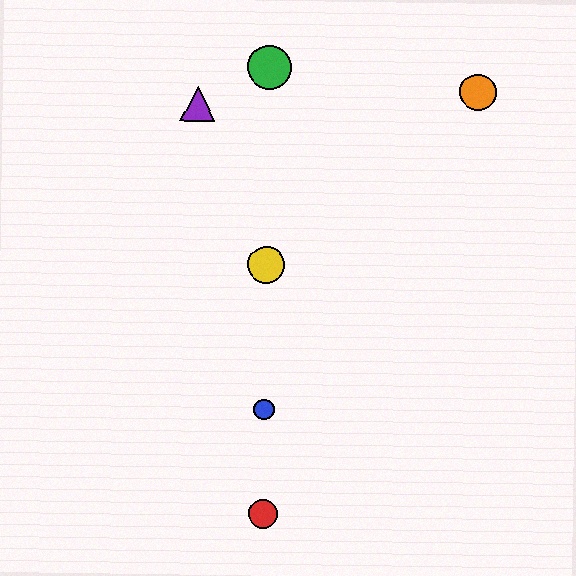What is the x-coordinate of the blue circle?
The blue circle is at x≈264.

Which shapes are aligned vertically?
The red circle, the blue circle, the green circle, the yellow circle are aligned vertically.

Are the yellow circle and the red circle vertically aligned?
Yes, both are at x≈266.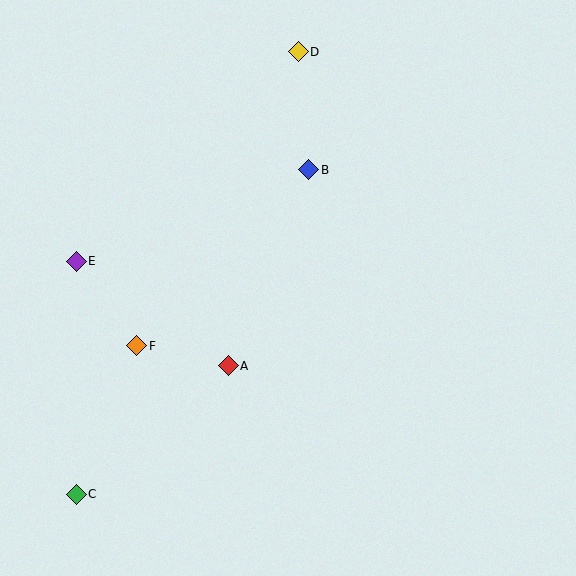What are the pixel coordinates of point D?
Point D is at (298, 52).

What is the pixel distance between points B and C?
The distance between B and C is 399 pixels.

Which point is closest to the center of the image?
Point A at (228, 366) is closest to the center.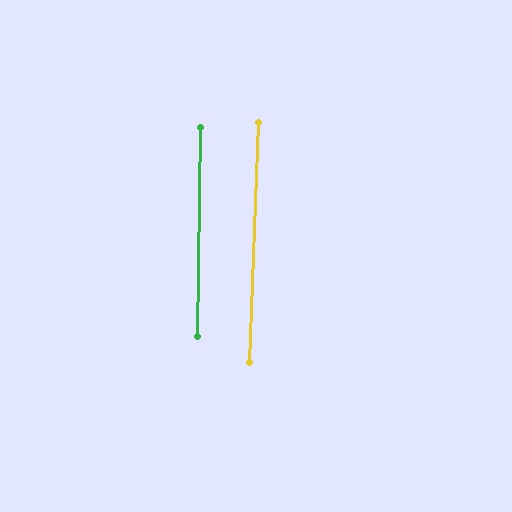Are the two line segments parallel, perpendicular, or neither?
Parallel — their directions differ by only 1.5°.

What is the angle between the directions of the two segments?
Approximately 1 degree.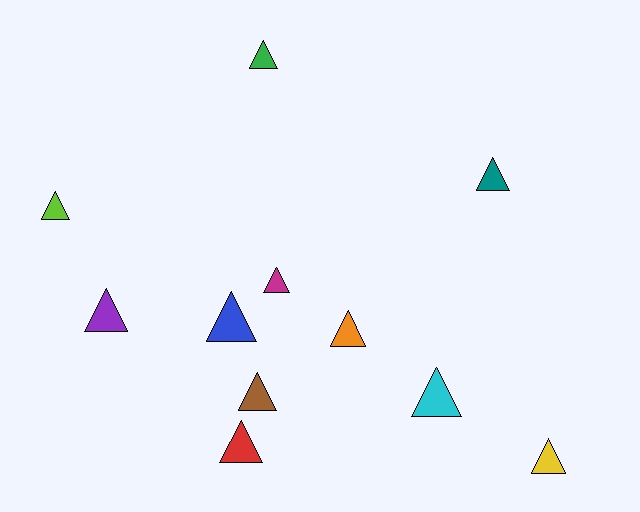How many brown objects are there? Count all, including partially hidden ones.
There is 1 brown object.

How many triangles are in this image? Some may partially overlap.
There are 11 triangles.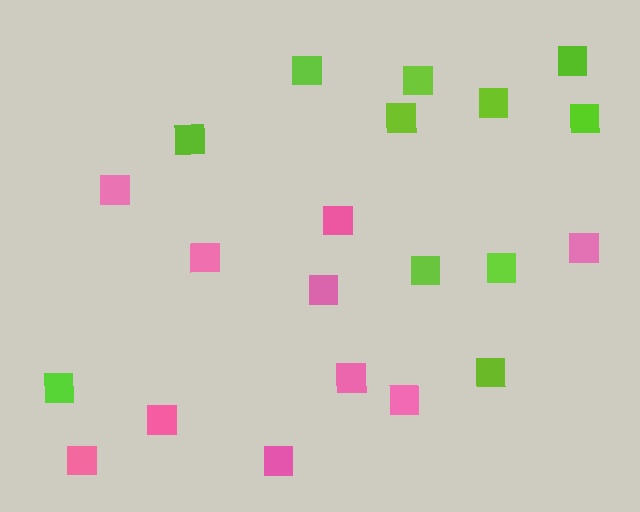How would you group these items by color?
There are 2 groups: one group of pink squares (10) and one group of lime squares (11).